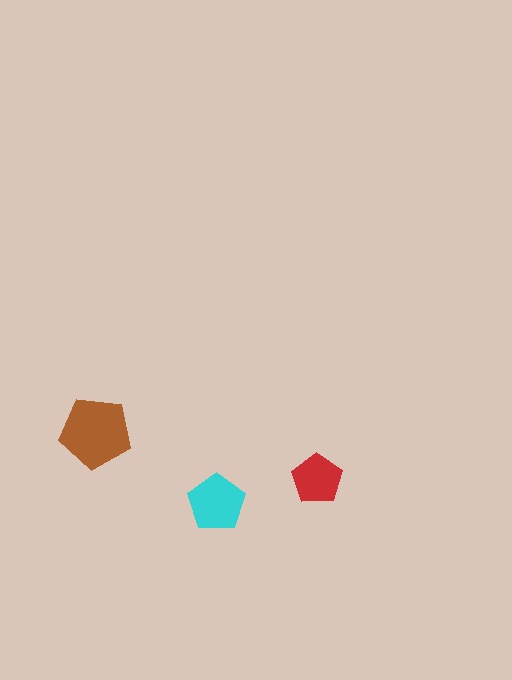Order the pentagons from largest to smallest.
the brown one, the cyan one, the red one.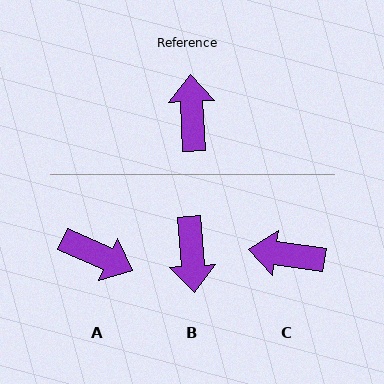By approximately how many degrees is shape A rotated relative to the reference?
Approximately 117 degrees clockwise.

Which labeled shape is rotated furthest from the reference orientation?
B, about 178 degrees away.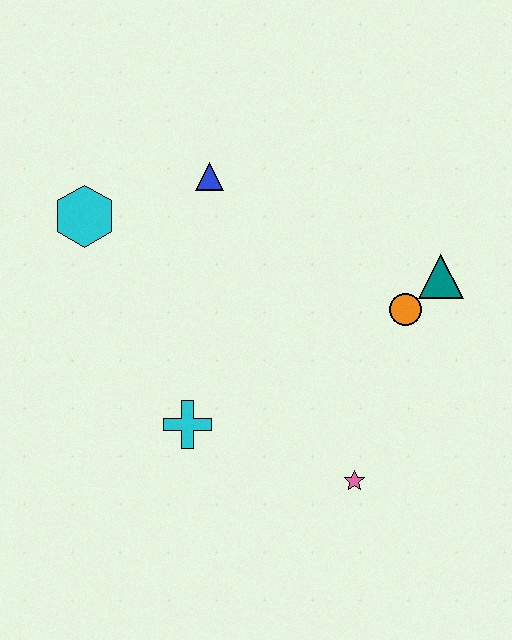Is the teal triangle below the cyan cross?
No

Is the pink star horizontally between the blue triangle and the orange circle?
Yes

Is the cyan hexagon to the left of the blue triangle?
Yes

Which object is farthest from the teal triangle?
The cyan hexagon is farthest from the teal triangle.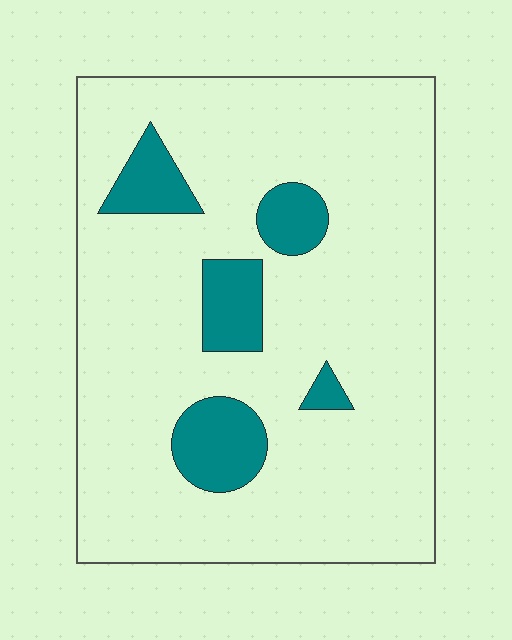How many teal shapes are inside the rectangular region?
5.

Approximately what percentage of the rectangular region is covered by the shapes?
Approximately 15%.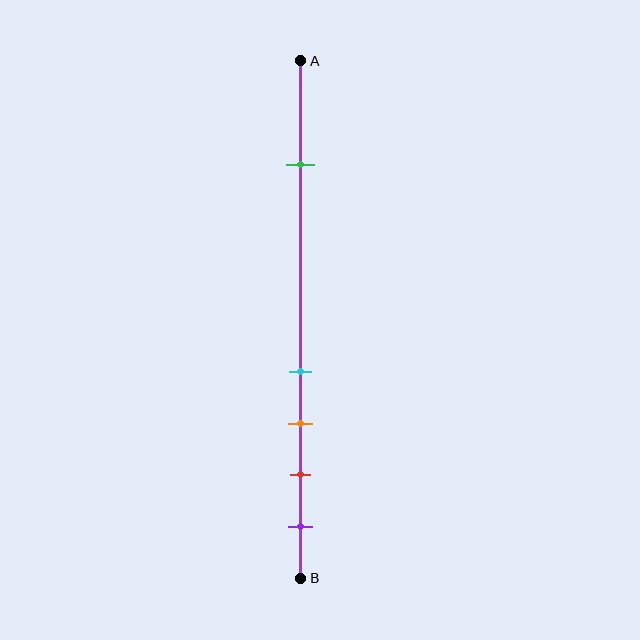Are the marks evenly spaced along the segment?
No, the marks are not evenly spaced.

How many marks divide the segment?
There are 5 marks dividing the segment.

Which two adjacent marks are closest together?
The cyan and orange marks are the closest adjacent pair.